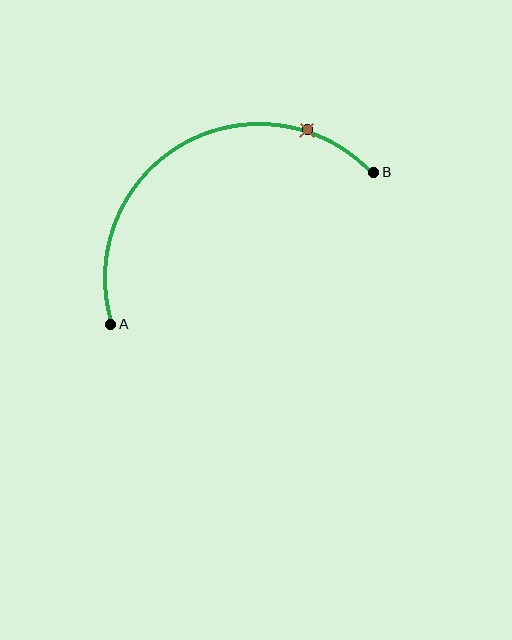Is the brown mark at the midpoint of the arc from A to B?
No. The brown mark lies on the arc but is closer to endpoint B. The arc midpoint would be at the point on the curve equidistant along the arc from both A and B.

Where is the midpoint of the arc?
The arc midpoint is the point on the curve farthest from the straight line joining A and B. It sits above that line.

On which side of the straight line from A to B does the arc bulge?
The arc bulges above the straight line connecting A and B.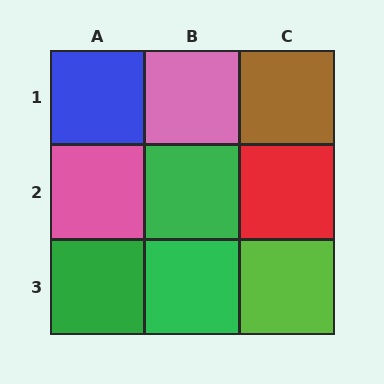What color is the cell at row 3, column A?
Green.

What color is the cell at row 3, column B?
Green.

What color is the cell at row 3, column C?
Lime.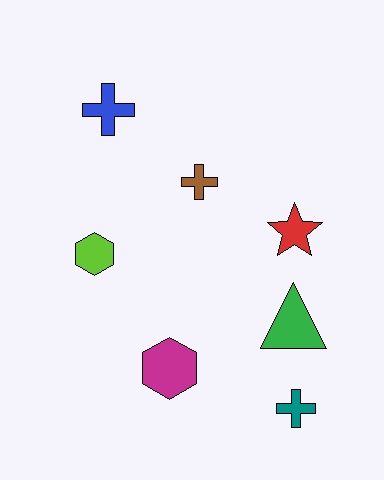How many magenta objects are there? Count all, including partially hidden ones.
There is 1 magenta object.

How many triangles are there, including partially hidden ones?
There is 1 triangle.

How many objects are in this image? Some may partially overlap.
There are 7 objects.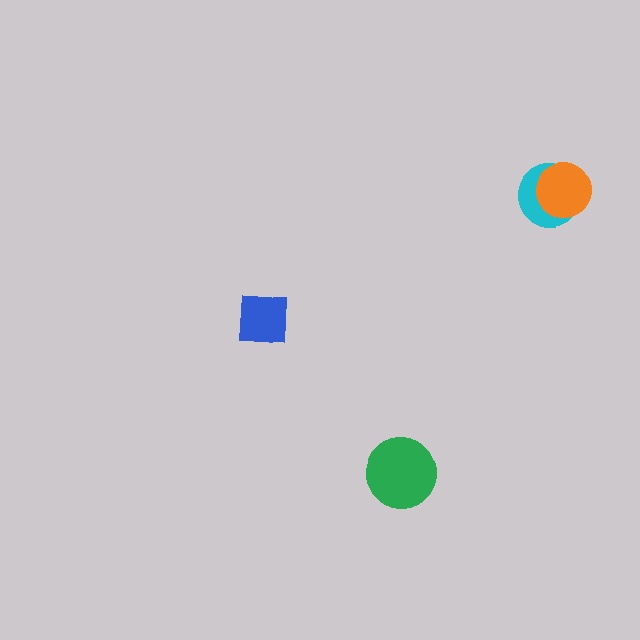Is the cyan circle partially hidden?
Yes, it is partially covered by another shape.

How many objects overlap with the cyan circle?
1 object overlaps with the cyan circle.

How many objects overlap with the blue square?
0 objects overlap with the blue square.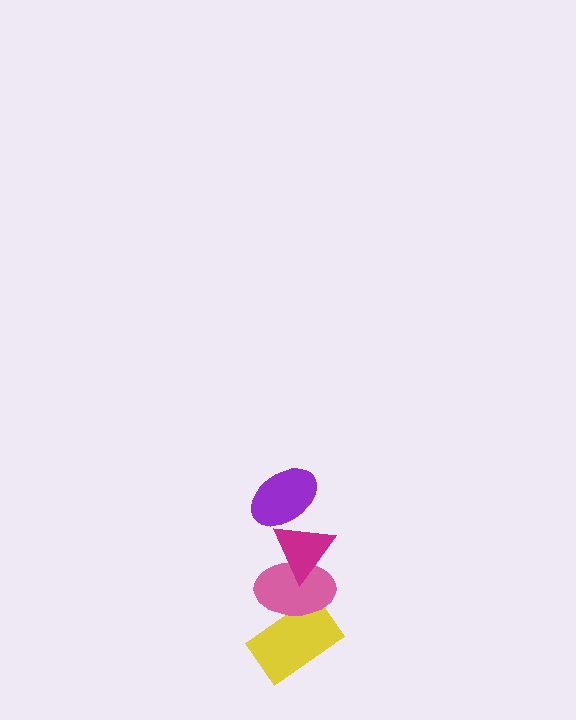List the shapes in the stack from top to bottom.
From top to bottom: the purple ellipse, the magenta triangle, the pink ellipse, the yellow rectangle.